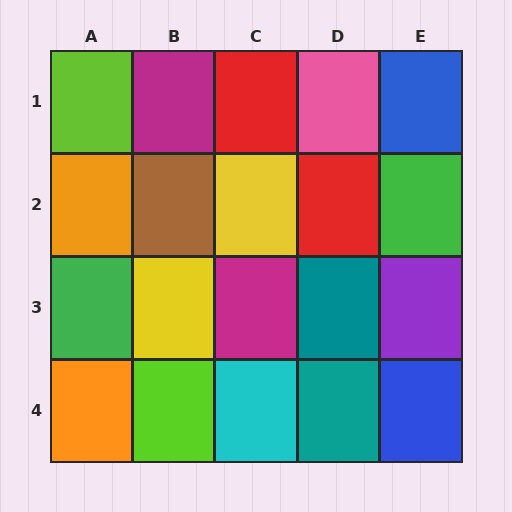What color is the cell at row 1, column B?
Magenta.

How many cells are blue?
2 cells are blue.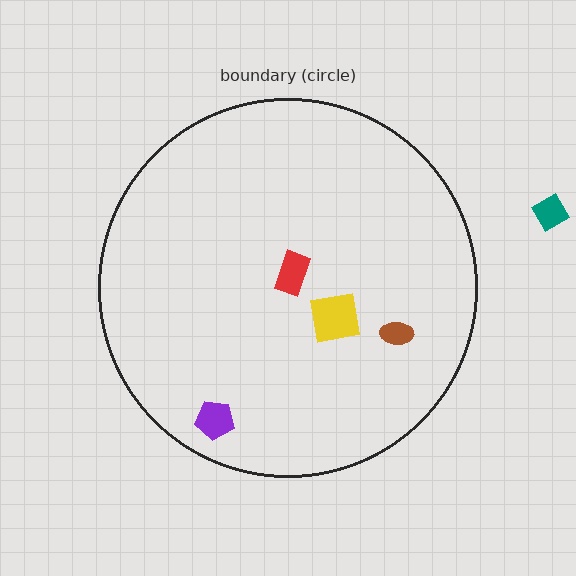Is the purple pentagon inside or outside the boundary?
Inside.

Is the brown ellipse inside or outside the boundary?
Inside.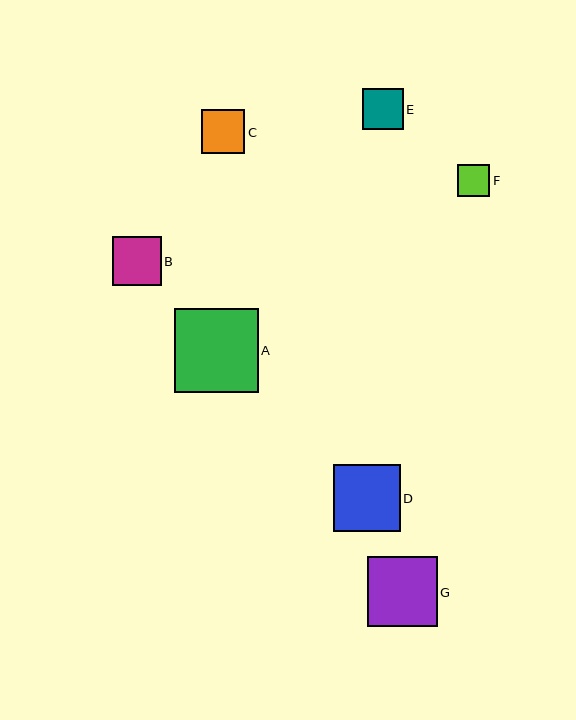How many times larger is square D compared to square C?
Square D is approximately 1.6 times the size of square C.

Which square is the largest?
Square A is the largest with a size of approximately 84 pixels.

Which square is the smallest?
Square F is the smallest with a size of approximately 33 pixels.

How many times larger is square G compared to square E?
Square G is approximately 1.7 times the size of square E.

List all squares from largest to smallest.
From largest to smallest: A, G, D, B, C, E, F.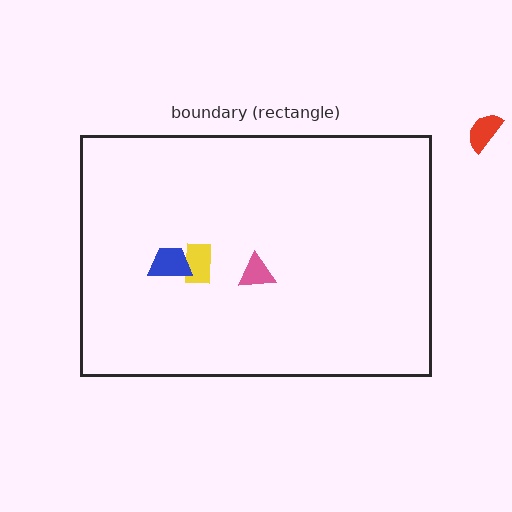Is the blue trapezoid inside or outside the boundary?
Inside.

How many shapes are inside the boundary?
3 inside, 1 outside.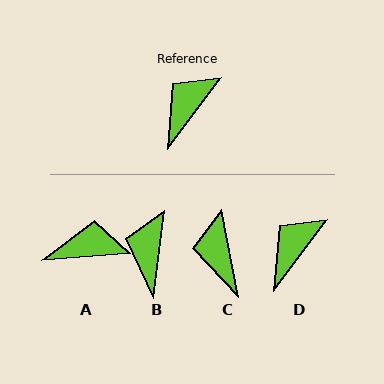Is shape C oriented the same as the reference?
No, it is off by about 48 degrees.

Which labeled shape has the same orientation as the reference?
D.